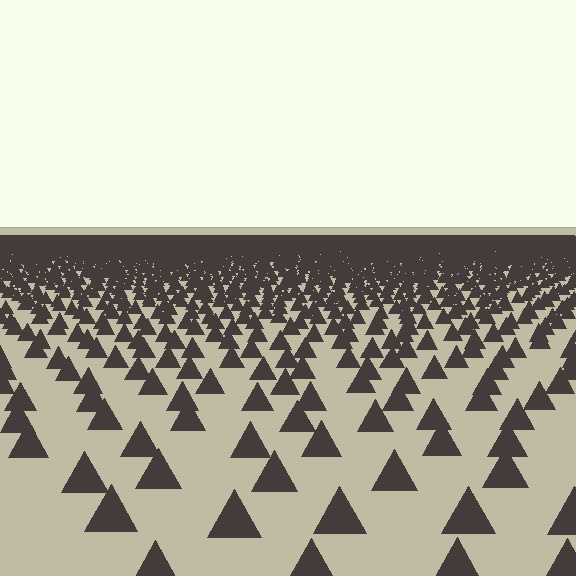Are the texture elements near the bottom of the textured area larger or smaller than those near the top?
Larger. Near the bottom, elements are closer to the viewer and appear at a bigger on-screen size.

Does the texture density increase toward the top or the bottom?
Density increases toward the top.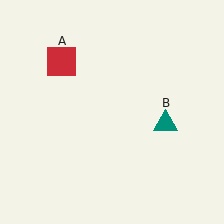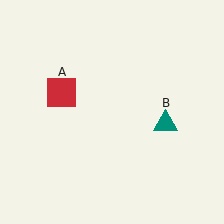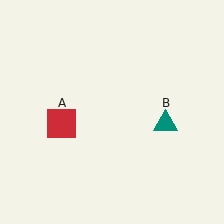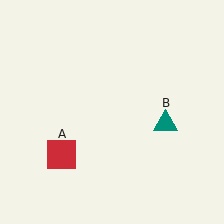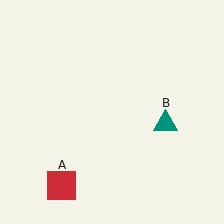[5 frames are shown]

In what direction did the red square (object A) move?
The red square (object A) moved down.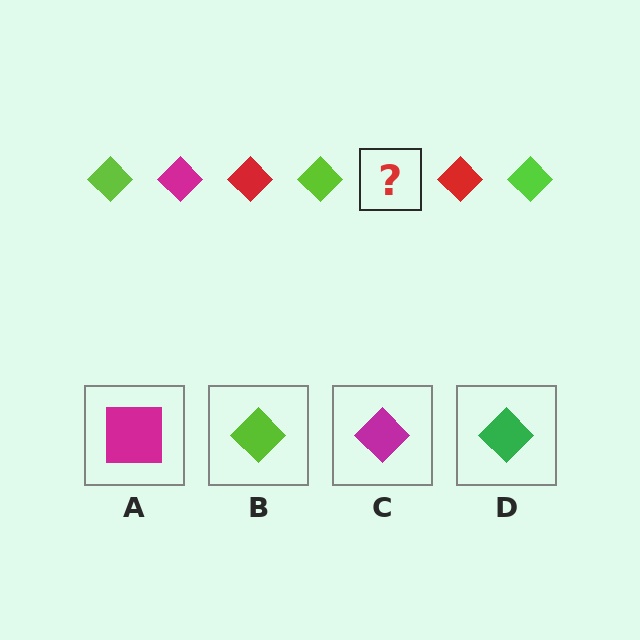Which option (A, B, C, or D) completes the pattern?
C.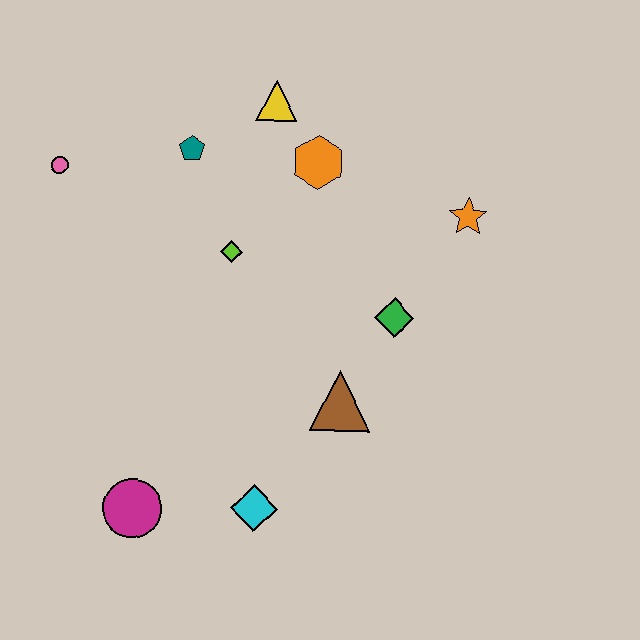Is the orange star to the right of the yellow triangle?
Yes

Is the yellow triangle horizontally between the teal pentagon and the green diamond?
Yes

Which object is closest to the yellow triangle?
The orange hexagon is closest to the yellow triangle.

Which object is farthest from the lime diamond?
The magenta circle is farthest from the lime diamond.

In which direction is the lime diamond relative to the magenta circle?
The lime diamond is above the magenta circle.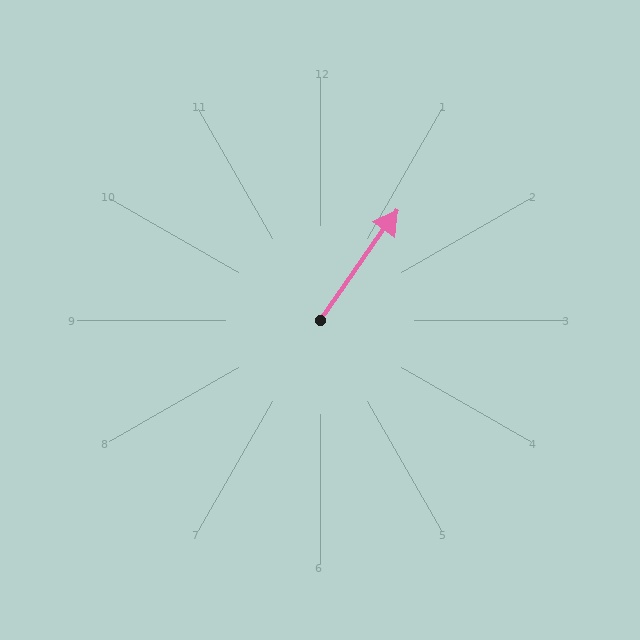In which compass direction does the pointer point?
Northeast.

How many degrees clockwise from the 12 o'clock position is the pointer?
Approximately 35 degrees.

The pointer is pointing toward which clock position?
Roughly 1 o'clock.